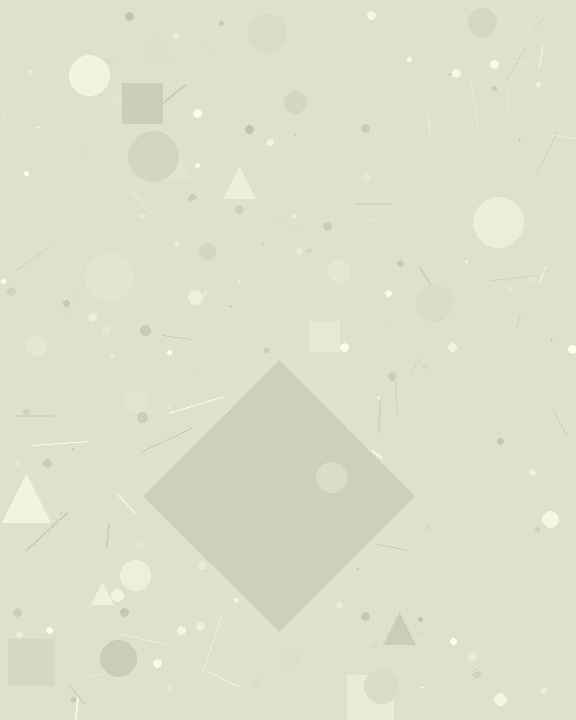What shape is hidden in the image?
A diamond is hidden in the image.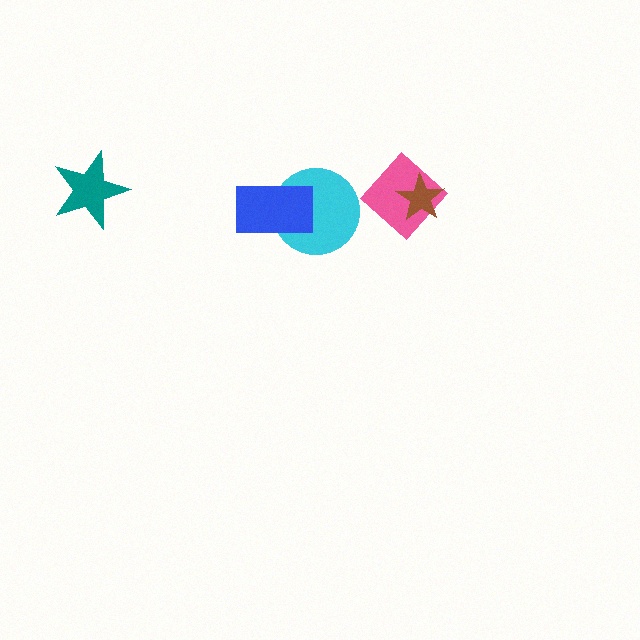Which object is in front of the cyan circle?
The blue rectangle is in front of the cyan circle.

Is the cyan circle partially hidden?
Yes, it is partially covered by another shape.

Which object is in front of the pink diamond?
The brown star is in front of the pink diamond.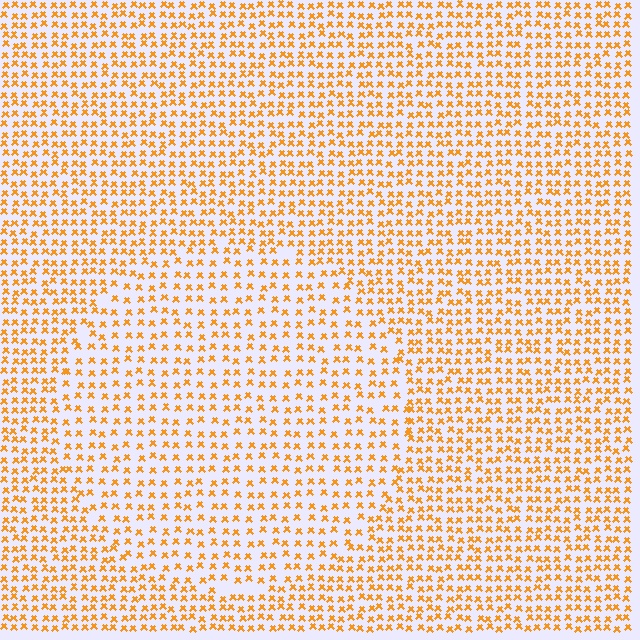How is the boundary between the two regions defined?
The boundary is defined by a change in element density (approximately 1.5x ratio). All elements are the same color, size, and shape.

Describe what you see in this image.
The image contains small orange elements arranged at two different densities. A circle-shaped region is visible where the elements are less densely packed than the surrounding area.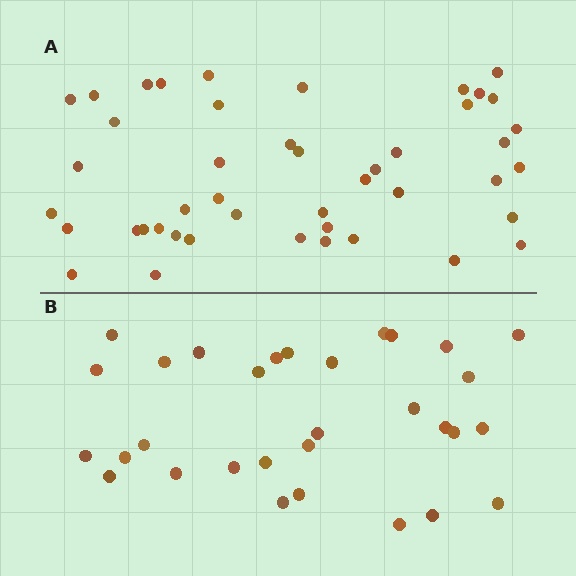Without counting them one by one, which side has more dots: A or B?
Region A (the top region) has more dots.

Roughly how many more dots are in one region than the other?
Region A has approximately 15 more dots than region B.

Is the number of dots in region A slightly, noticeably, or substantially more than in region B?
Region A has substantially more. The ratio is roughly 1.5 to 1.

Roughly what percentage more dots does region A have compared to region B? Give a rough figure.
About 45% more.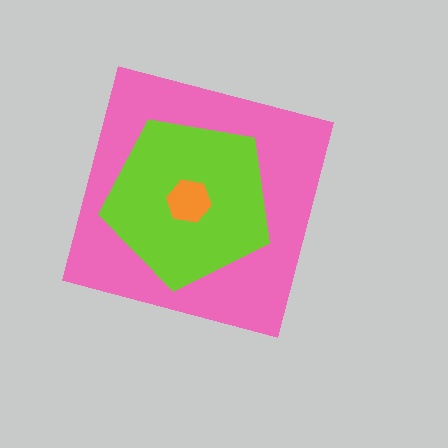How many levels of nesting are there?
3.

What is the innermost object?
The orange hexagon.